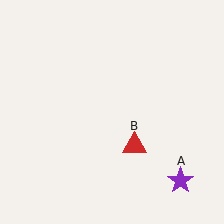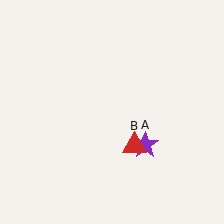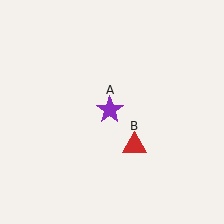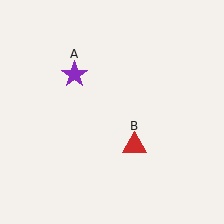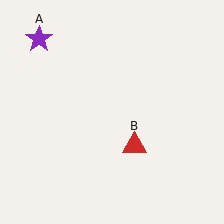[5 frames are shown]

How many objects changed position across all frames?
1 object changed position: purple star (object A).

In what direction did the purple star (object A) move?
The purple star (object A) moved up and to the left.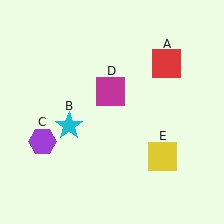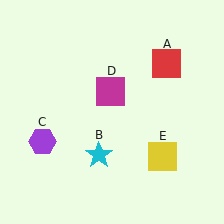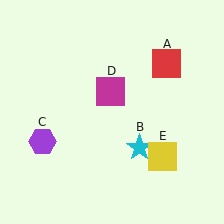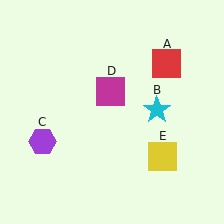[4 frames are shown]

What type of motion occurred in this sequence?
The cyan star (object B) rotated counterclockwise around the center of the scene.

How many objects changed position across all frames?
1 object changed position: cyan star (object B).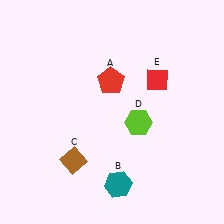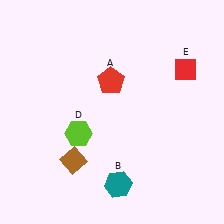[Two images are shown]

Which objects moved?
The objects that moved are: the lime hexagon (D), the red diamond (E).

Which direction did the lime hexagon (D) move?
The lime hexagon (D) moved left.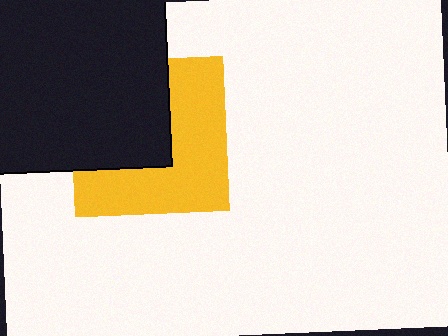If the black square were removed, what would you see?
You would see the complete yellow square.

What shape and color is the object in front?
The object in front is a black square.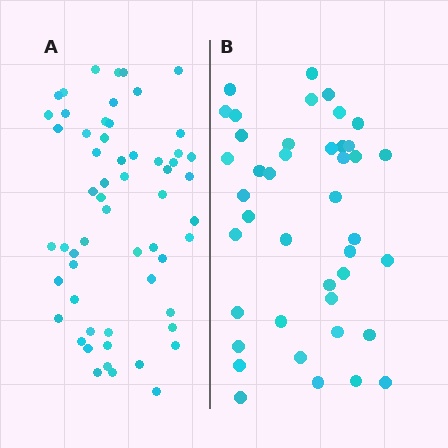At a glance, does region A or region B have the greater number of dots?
Region A (the left region) has more dots.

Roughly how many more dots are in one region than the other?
Region A has approximately 15 more dots than region B.